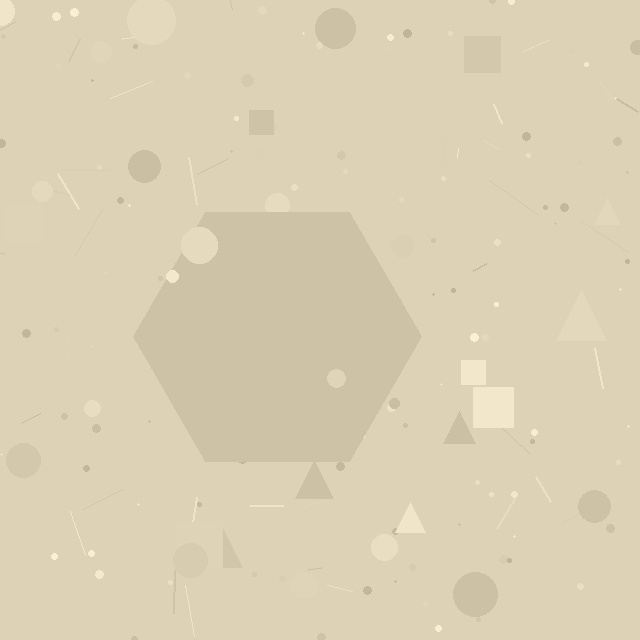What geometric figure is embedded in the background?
A hexagon is embedded in the background.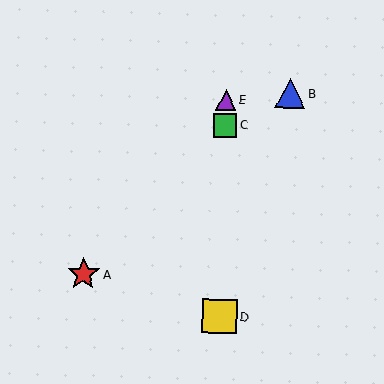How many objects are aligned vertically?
3 objects (C, D, E) are aligned vertically.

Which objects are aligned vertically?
Objects C, D, E are aligned vertically.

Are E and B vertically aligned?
No, E is at x≈226 and B is at x≈290.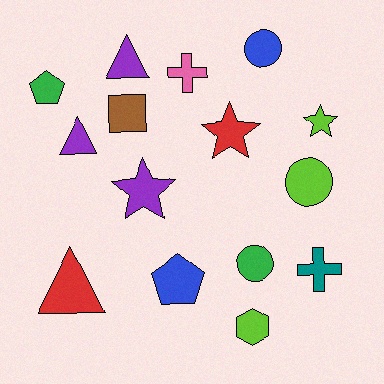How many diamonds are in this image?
There are no diamonds.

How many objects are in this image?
There are 15 objects.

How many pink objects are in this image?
There is 1 pink object.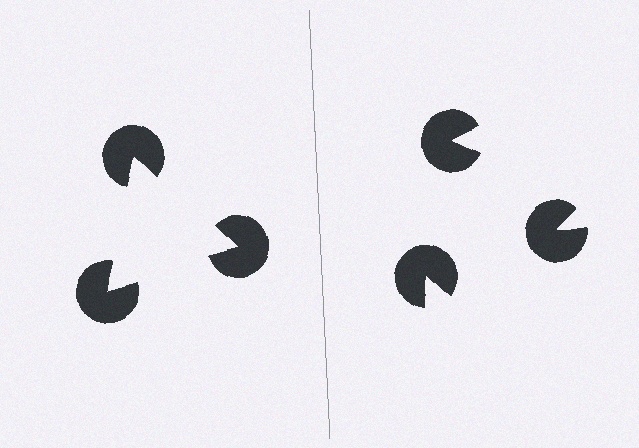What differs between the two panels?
The pac-man discs are positioned identically on both sides; only the wedge orientations differ. On the left they align to a triangle; on the right they are misaligned.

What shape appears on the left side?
An illusory triangle.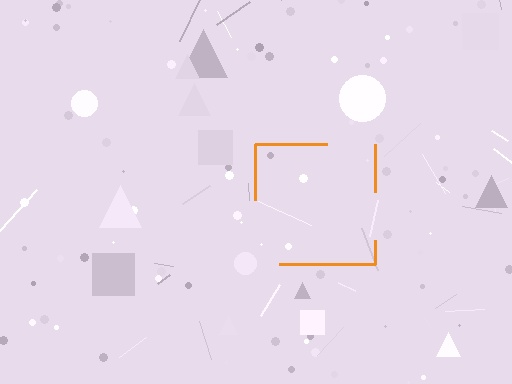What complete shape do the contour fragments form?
The contour fragments form a square.